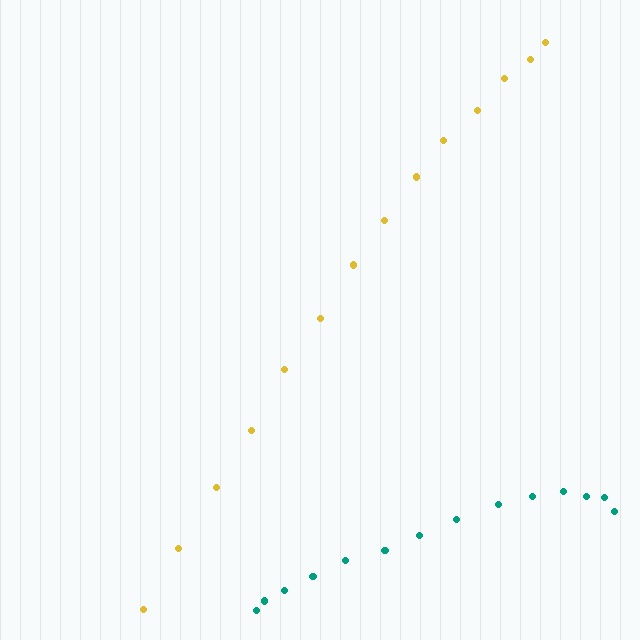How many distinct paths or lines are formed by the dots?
There are 2 distinct paths.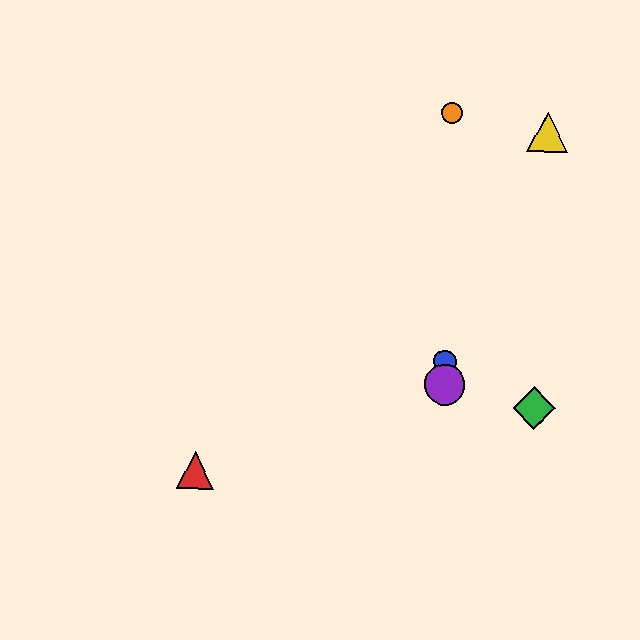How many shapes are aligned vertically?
3 shapes (the blue circle, the purple circle, the orange circle) are aligned vertically.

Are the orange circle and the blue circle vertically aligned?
Yes, both are at x≈452.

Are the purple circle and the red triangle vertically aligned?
No, the purple circle is at x≈444 and the red triangle is at x≈195.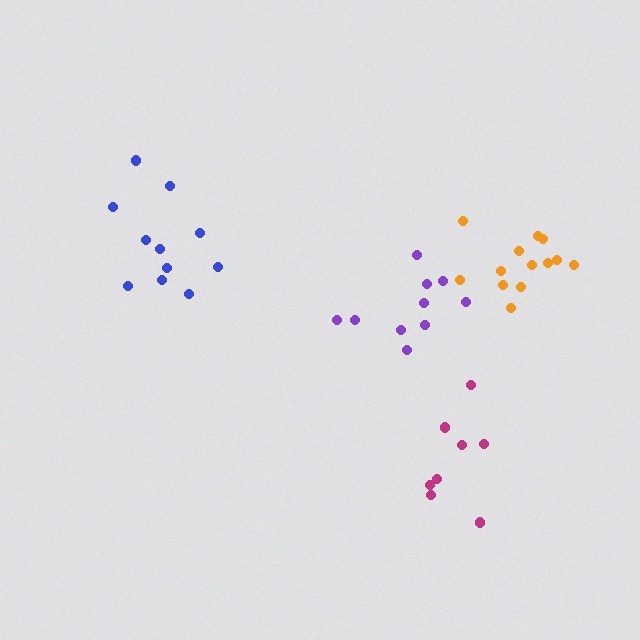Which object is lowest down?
The magenta cluster is bottommost.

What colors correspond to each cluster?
The clusters are colored: orange, purple, blue, magenta.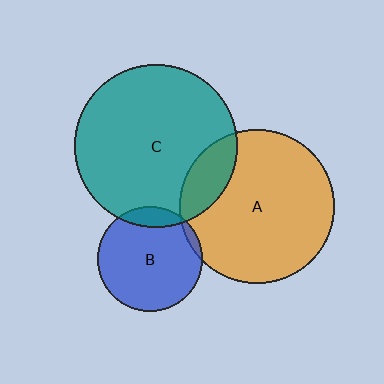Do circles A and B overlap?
Yes.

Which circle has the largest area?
Circle C (teal).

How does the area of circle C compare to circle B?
Approximately 2.4 times.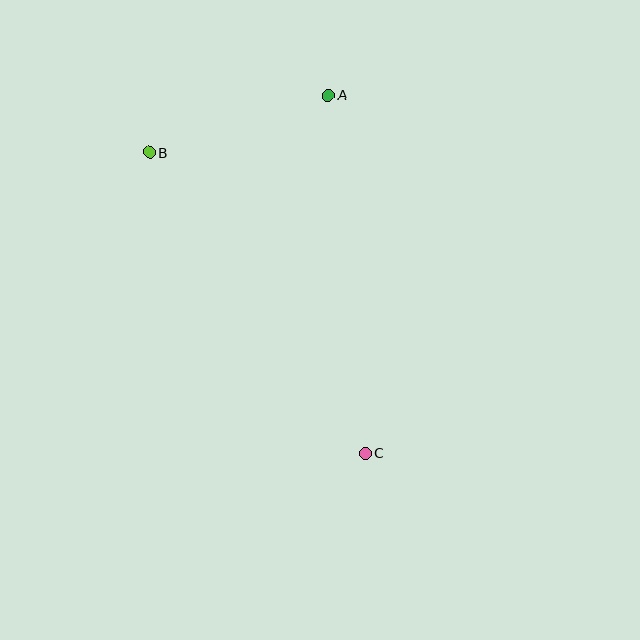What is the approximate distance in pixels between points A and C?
The distance between A and C is approximately 360 pixels.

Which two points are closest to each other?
Points A and B are closest to each other.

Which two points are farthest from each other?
Points B and C are farthest from each other.